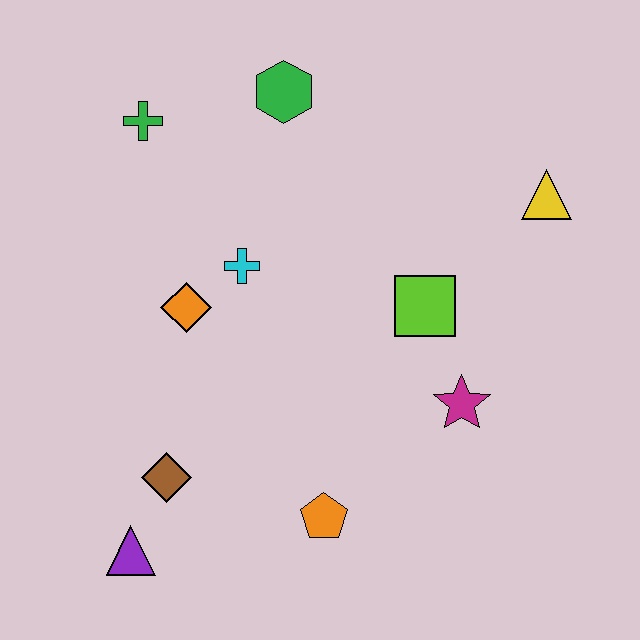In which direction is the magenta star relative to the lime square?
The magenta star is below the lime square.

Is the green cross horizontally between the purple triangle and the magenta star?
Yes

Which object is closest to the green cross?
The green hexagon is closest to the green cross.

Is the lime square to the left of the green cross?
No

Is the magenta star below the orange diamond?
Yes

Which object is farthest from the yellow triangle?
The purple triangle is farthest from the yellow triangle.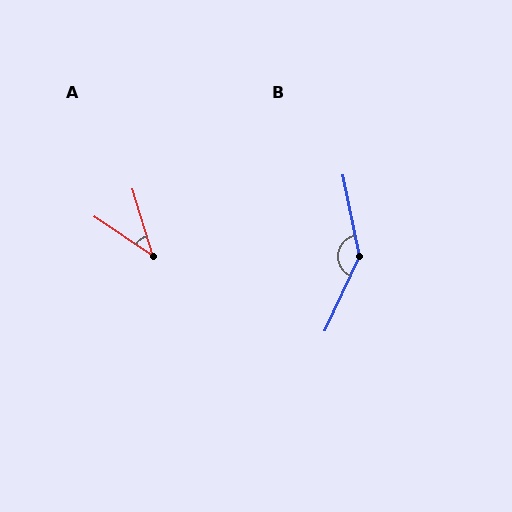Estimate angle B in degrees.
Approximately 143 degrees.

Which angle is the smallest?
A, at approximately 39 degrees.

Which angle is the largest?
B, at approximately 143 degrees.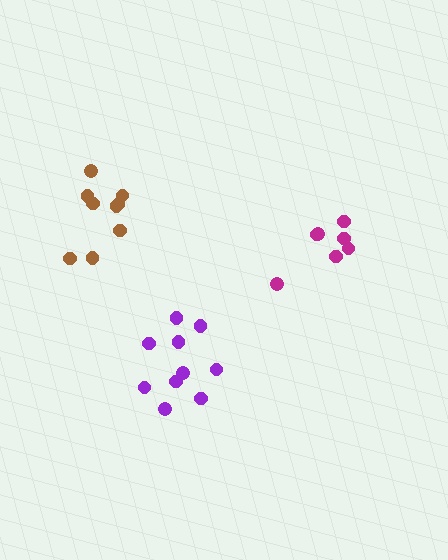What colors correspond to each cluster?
The clusters are colored: magenta, brown, purple.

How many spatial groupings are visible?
There are 3 spatial groupings.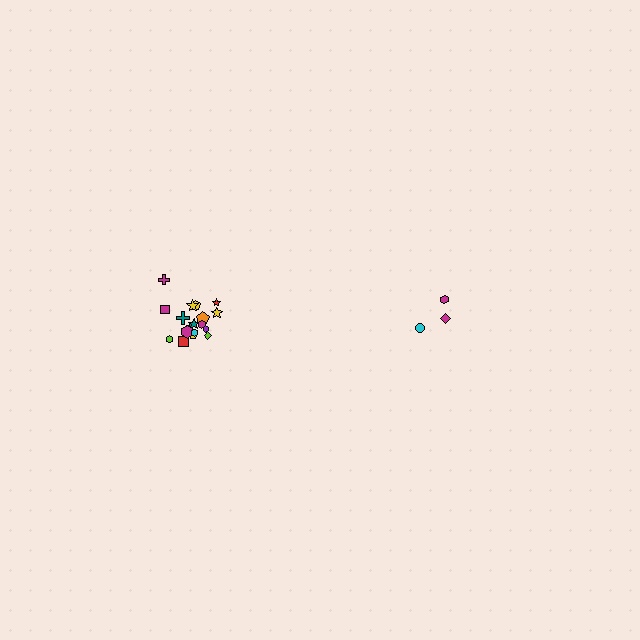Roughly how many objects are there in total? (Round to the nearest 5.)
Roughly 20 objects in total.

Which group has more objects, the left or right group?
The left group.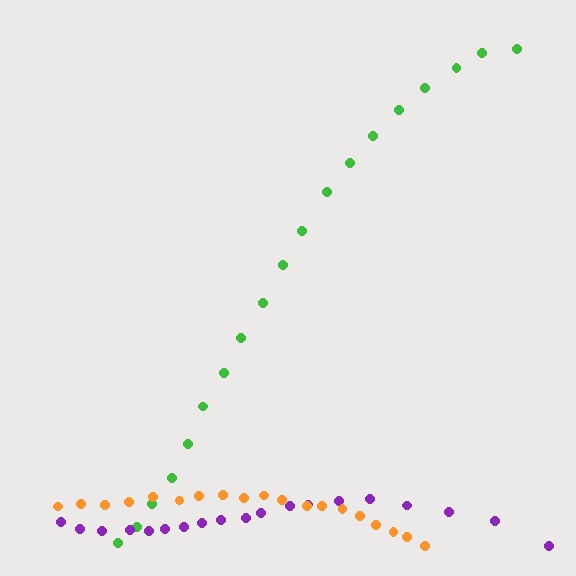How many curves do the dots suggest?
There are 3 distinct paths.